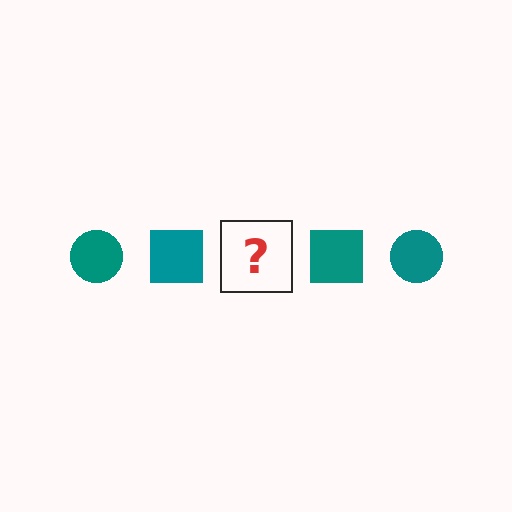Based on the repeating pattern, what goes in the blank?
The blank should be a teal circle.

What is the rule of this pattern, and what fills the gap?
The rule is that the pattern cycles through circle, square shapes in teal. The gap should be filled with a teal circle.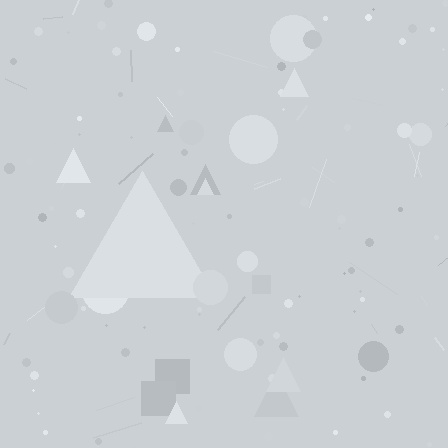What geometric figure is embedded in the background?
A triangle is embedded in the background.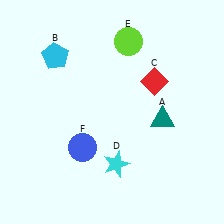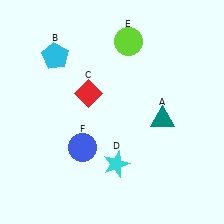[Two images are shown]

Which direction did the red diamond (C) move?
The red diamond (C) moved left.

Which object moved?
The red diamond (C) moved left.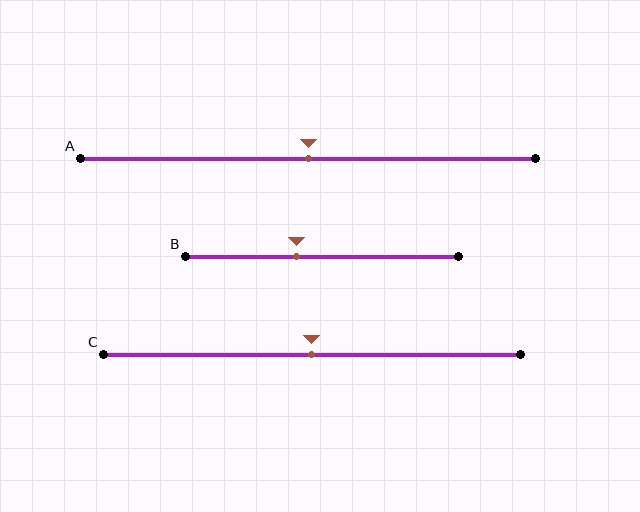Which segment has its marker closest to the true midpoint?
Segment A has its marker closest to the true midpoint.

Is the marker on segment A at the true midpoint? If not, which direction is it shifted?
Yes, the marker on segment A is at the true midpoint.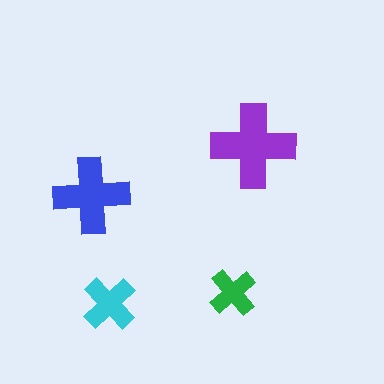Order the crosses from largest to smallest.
the purple one, the blue one, the cyan one, the green one.